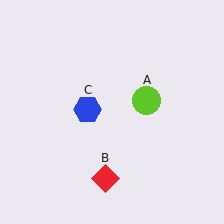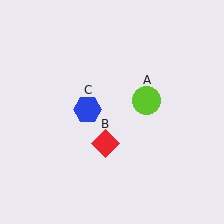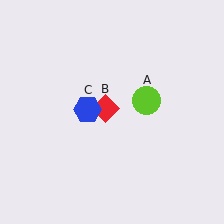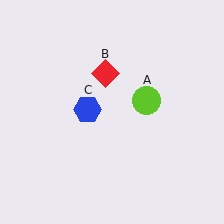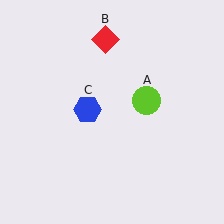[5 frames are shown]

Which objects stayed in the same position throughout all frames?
Lime circle (object A) and blue hexagon (object C) remained stationary.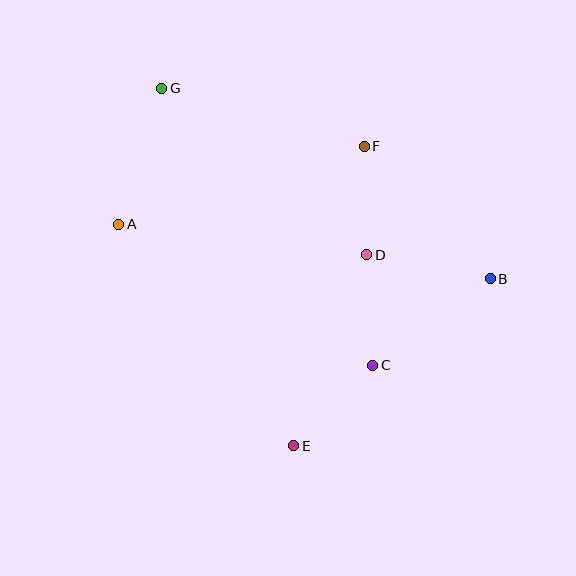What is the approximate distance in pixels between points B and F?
The distance between B and F is approximately 183 pixels.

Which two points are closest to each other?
Points D and F are closest to each other.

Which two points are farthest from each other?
Points E and G are farthest from each other.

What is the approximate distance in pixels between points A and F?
The distance between A and F is approximately 258 pixels.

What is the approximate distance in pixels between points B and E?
The distance between B and E is approximately 258 pixels.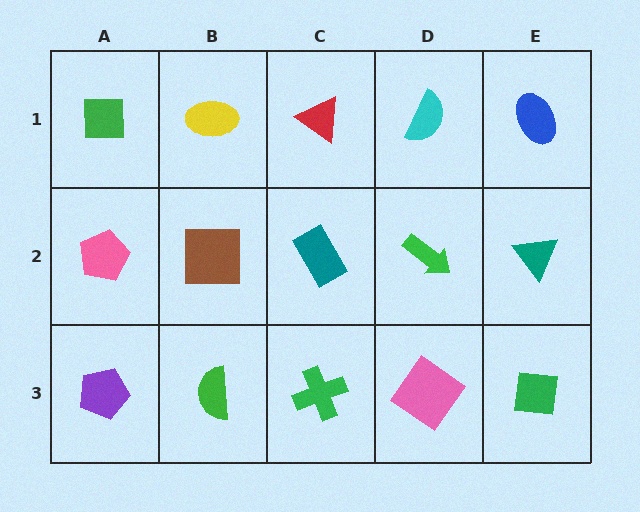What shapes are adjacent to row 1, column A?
A pink pentagon (row 2, column A), a yellow ellipse (row 1, column B).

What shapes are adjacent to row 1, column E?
A teal triangle (row 2, column E), a cyan semicircle (row 1, column D).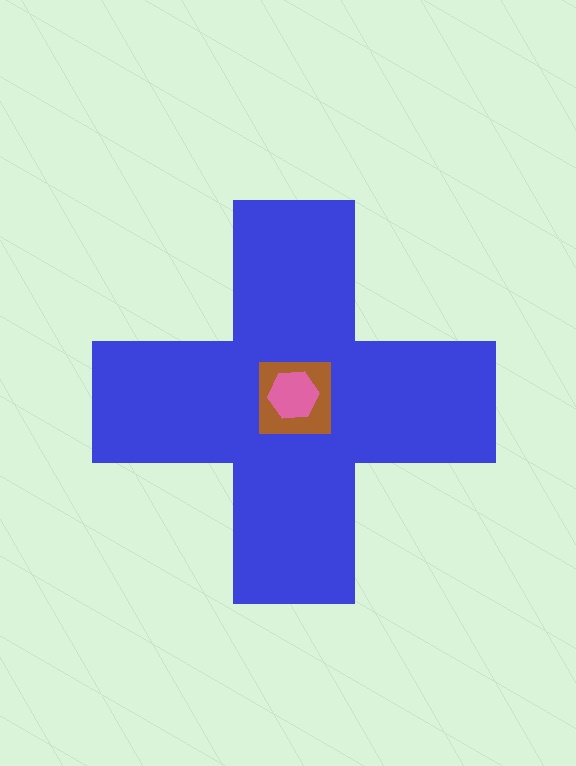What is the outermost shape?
The blue cross.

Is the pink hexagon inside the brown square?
Yes.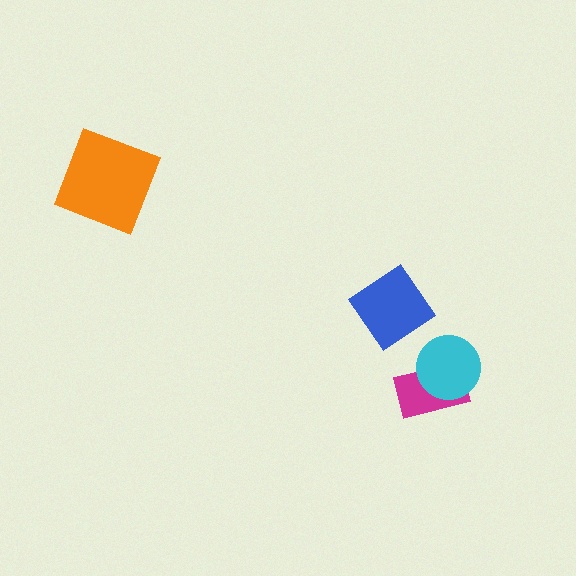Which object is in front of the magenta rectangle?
The cyan circle is in front of the magenta rectangle.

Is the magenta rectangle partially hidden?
Yes, it is partially covered by another shape.